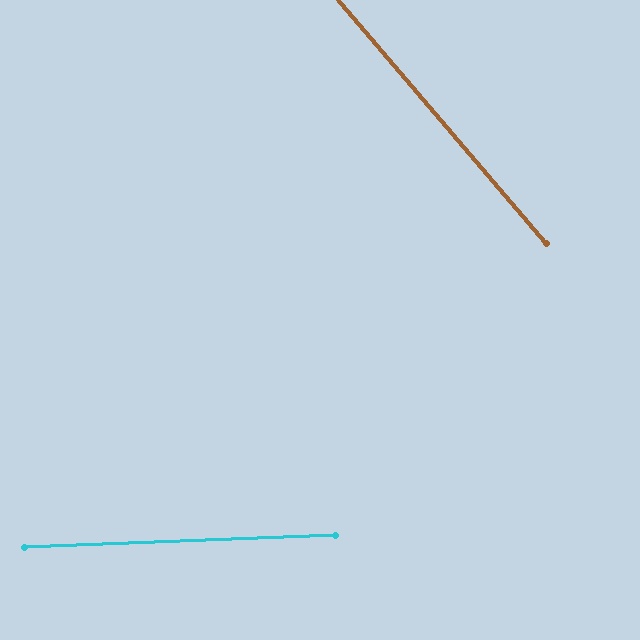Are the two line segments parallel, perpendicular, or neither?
Neither parallel nor perpendicular — they differ by about 52°.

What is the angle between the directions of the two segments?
Approximately 52 degrees.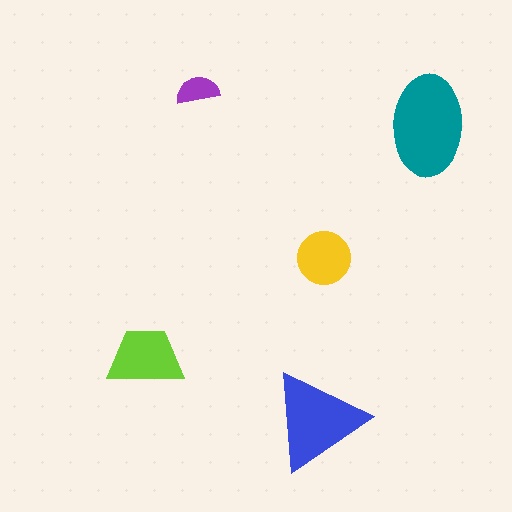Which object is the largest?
The teal ellipse.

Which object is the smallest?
The purple semicircle.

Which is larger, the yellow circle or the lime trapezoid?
The lime trapezoid.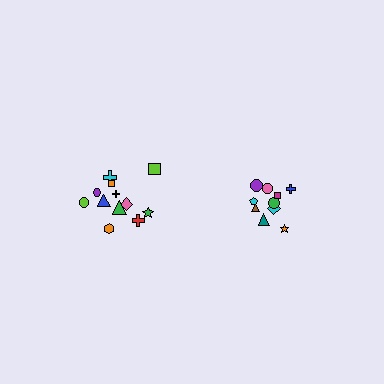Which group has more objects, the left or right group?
The left group.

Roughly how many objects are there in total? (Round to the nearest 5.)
Roughly 20 objects in total.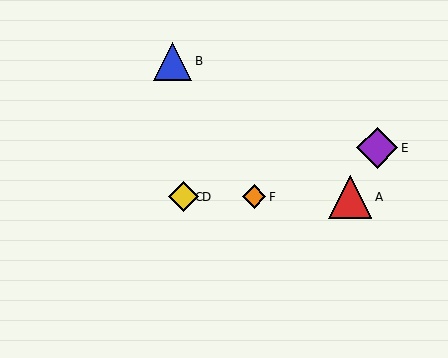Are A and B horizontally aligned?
No, A is at y≈197 and B is at y≈61.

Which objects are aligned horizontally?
Objects A, C, D, F are aligned horizontally.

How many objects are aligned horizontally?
4 objects (A, C, D, F) are aligned horizontally.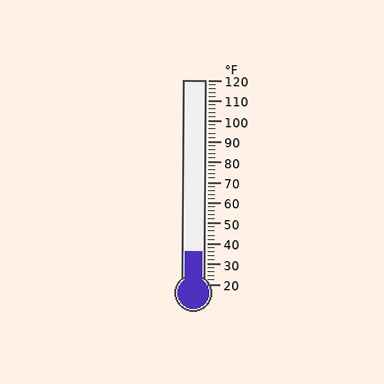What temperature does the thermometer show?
The thermometer shows approximately 36°F.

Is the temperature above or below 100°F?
The temperature is below 100°F.